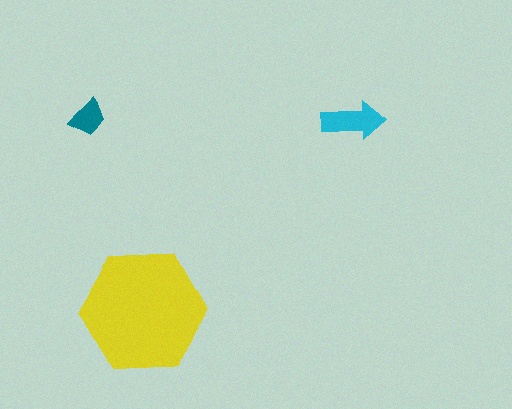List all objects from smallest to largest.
The teal trapezoid, the cyan arrow, the yellow hexagon.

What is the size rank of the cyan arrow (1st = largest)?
2nd.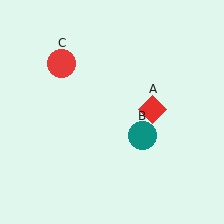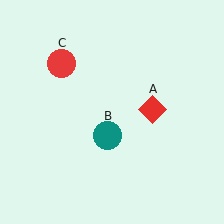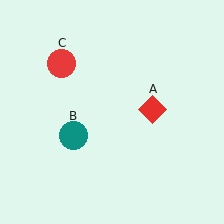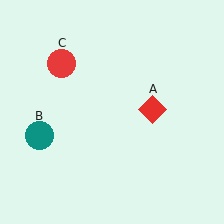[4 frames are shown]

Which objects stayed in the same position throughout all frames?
Red diamond (object A) and red circle (object C) remained stationary.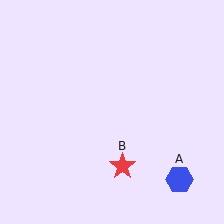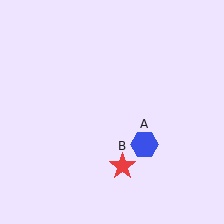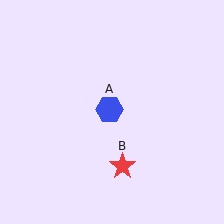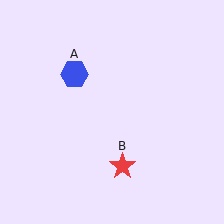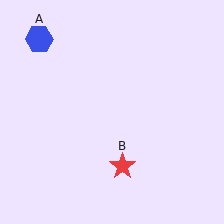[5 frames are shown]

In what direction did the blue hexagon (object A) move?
The blue hexagon (object A) moved up and to the left.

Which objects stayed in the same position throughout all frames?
Red star (object B) remained stationary.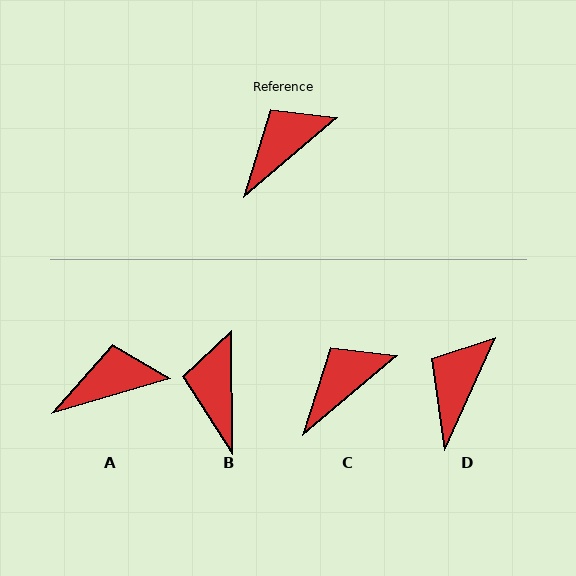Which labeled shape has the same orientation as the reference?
C.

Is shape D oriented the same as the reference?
No, it is off by about 25 degrees.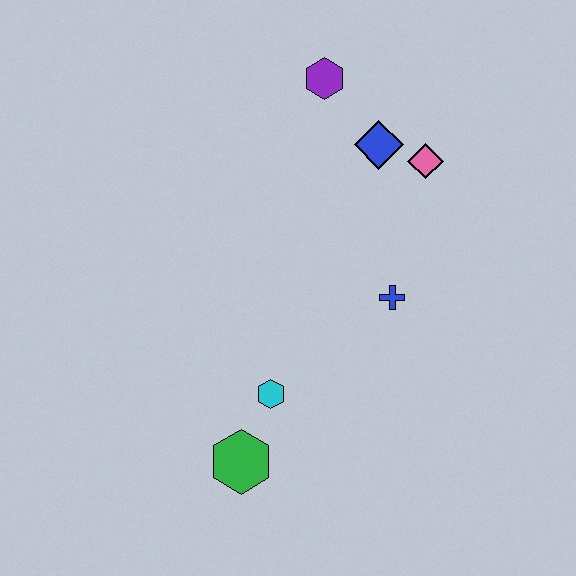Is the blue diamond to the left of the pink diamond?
Yes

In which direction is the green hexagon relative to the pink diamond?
The green hexagon is below the pink diamond.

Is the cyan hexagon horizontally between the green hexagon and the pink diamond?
Yes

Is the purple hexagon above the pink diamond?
Yes